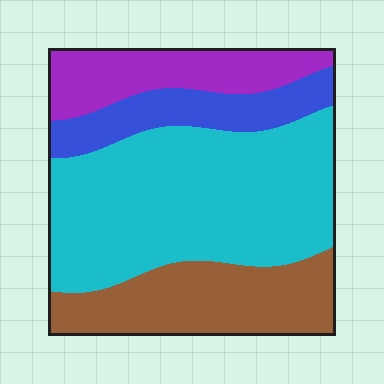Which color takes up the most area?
Cyan, at roughly 50%.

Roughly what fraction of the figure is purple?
Purple takes up about one sixth (1/6) of the figure.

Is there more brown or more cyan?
Cyan.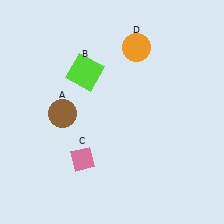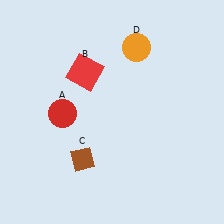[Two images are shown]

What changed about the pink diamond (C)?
In Image 1, C is pink. In Image 2, it changed to brown.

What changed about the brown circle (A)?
In Image 1, A is brown. In Image 2, it changed to red.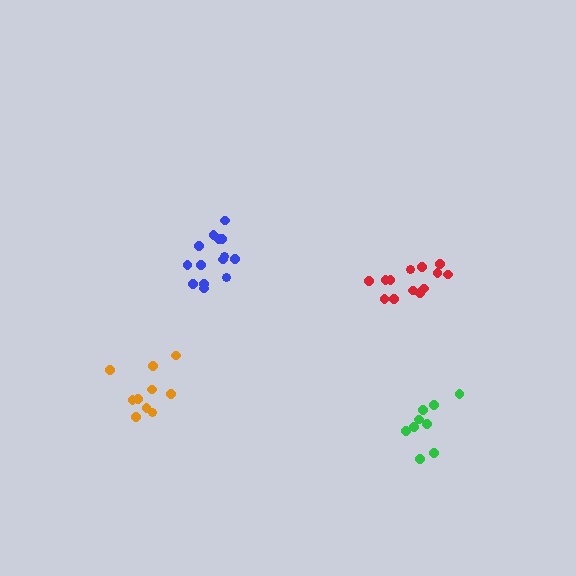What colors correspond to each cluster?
The clusters are colored: red, blue, green, orange.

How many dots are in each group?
Group 1: 13 dots, Group 2: 14 dots, Group 3: 9 dots, Group 4: 10 dots (46 total).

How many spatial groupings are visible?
There are 4 spatial groupings.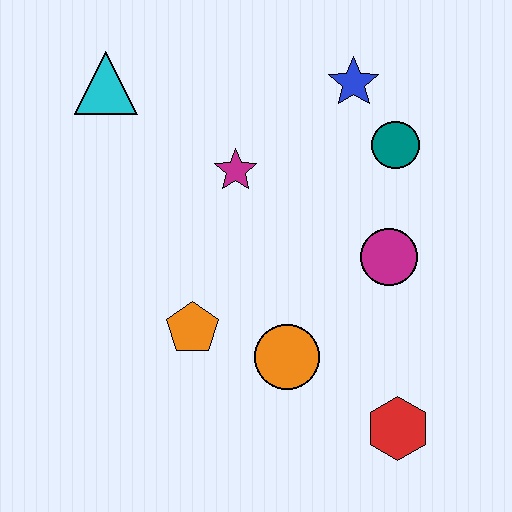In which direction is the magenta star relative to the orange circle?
The magenta star is above the orange circle.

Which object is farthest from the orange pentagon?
The blue star is farthest from the orange pentagon.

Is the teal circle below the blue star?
Yes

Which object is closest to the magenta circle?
The teal circle is closest to the magenta circle.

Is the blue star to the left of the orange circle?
No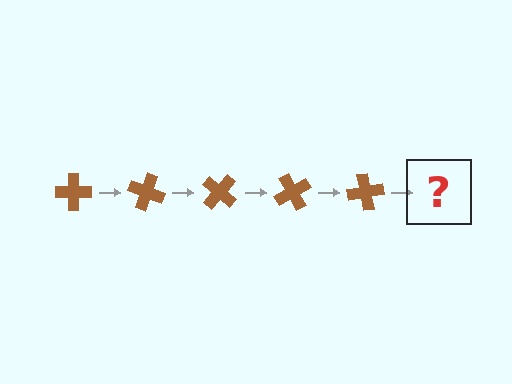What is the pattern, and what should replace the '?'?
The pattern is that the cross rotates 20 degrees each step. The '?' should be a brown cross rotated 100 degrees.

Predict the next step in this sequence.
The next step is a brown cross rotated 100 degrees.